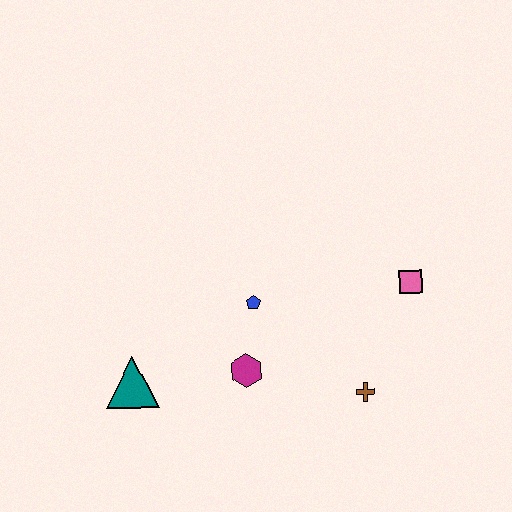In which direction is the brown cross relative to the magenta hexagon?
The brown cross is to the right of the magenta hexagon.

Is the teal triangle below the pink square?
Yes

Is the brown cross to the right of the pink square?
No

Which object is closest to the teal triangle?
The magenta hexagon is closest to the teal triangle.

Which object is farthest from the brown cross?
The teal triangle is farthest from the brown cross.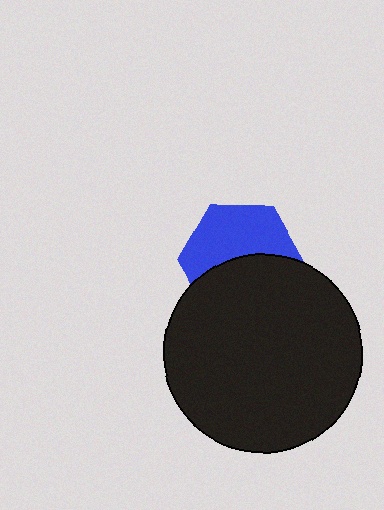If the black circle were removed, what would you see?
You would see the complete blue hexagon.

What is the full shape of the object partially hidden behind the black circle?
The partially hidden object is a blue hexagon.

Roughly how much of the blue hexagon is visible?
About half of it is visible (roughly 52%).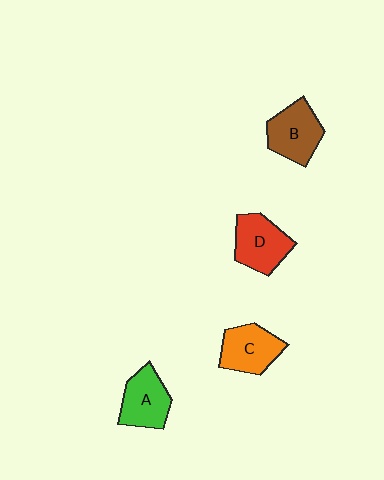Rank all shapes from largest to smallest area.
From largest to smallest: D (red), B (brown), C (orange), A (green).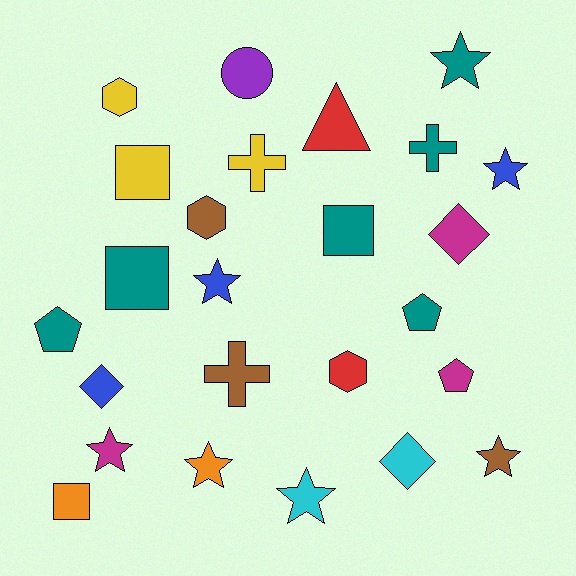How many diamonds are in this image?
There are 3 diamonds.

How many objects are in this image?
There are 25 objects.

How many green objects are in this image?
There are no green objects.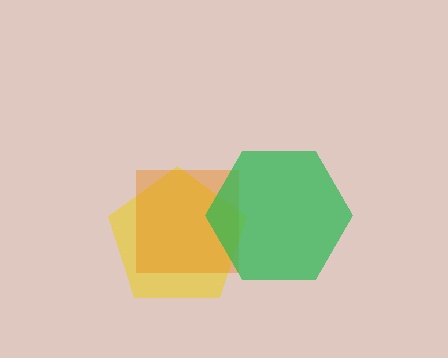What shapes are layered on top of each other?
The layered shapes are: a yellow pentagon, an orange square, a green hexagon.